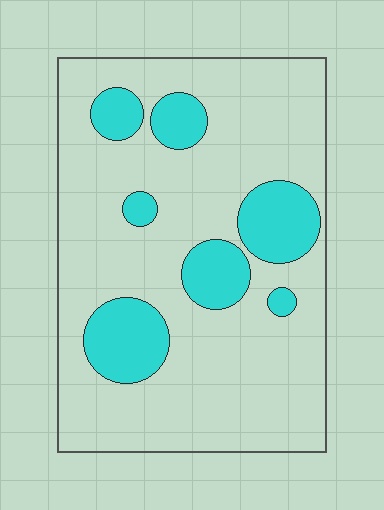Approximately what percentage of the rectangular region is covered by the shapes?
Approximately 20%.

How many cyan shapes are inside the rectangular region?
7.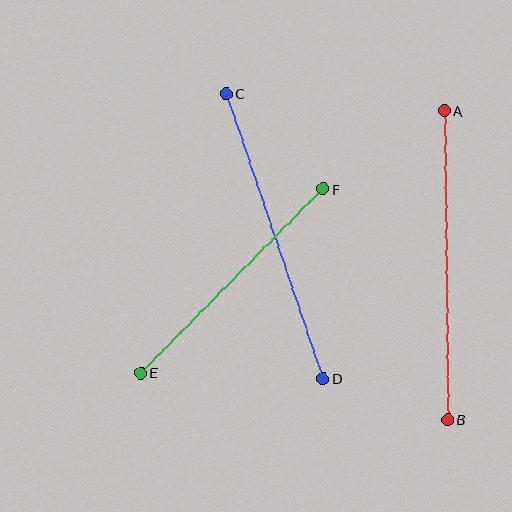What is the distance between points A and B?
The distance is approximately 309 pixels.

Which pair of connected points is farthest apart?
Points A and B are farthest apart.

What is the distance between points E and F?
The distance is approximately 259 pixels.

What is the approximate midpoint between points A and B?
The midpoint is at approximately (446, 265) pixels.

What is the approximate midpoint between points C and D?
The midpoint is at approximately (274, 236) pixels.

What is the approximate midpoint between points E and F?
The midpoint is at approximately (232, 281) pixels.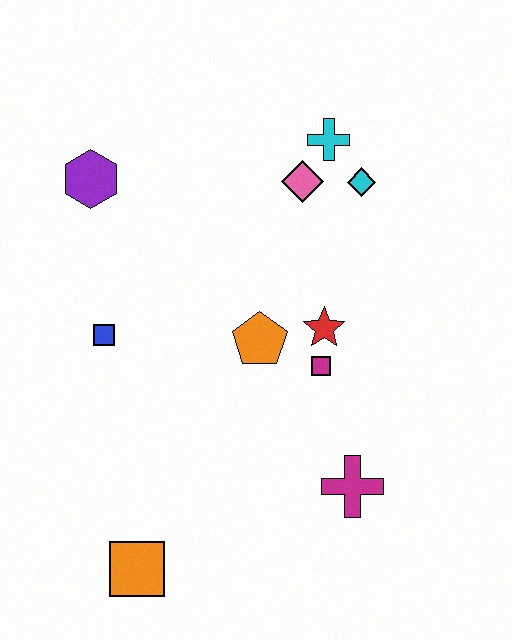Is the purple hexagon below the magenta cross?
No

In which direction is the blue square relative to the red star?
The blue square is to the left of the red star.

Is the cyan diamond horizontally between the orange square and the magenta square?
No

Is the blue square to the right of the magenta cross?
No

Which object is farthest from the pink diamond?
The orange square is farthest from the pink diamond.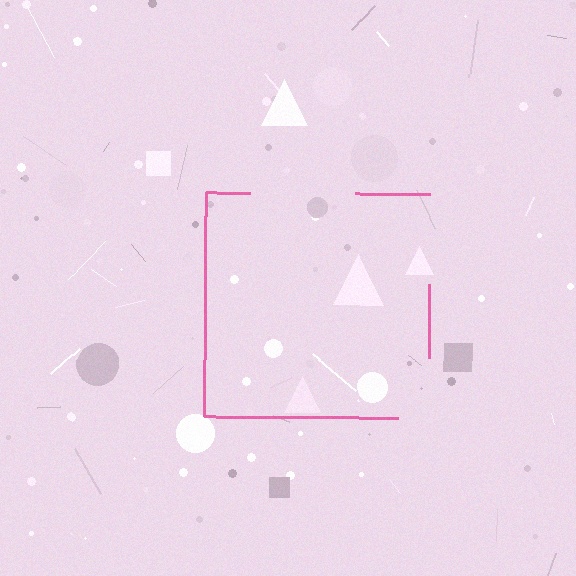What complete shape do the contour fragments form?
The contour fragments form a square.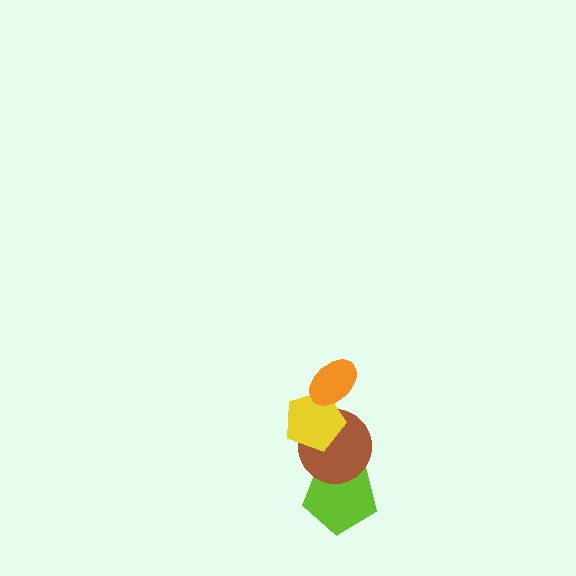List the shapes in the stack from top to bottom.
From top to bottom: the orange ellipse, the yellow pentagon, the brown circle, the lime pentagon.